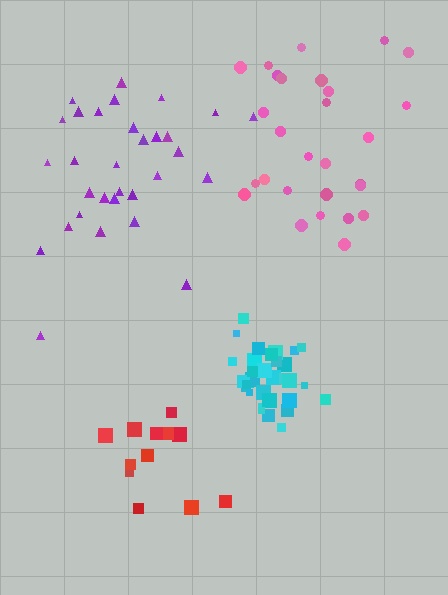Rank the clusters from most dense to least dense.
cyan, purple, pink, red.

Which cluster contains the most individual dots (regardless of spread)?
Cyan (32).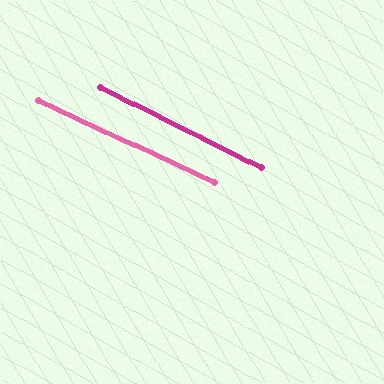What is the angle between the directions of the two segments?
Approximately 2 degrees.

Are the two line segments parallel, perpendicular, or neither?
Parallel — their directions differ by only 1.9°.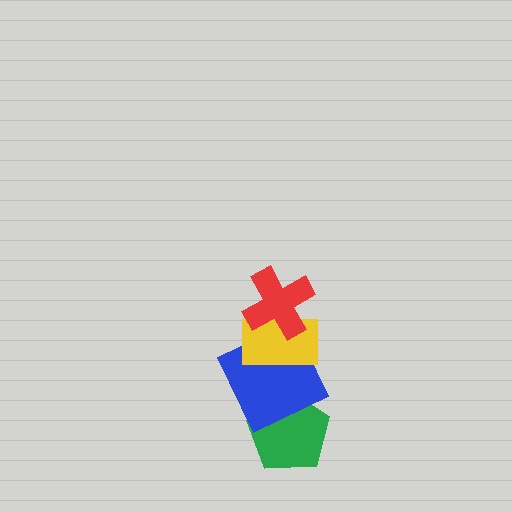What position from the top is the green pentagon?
The green pentagon is 4th from the top.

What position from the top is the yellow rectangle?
The yellow rectangle is 2nd from the top.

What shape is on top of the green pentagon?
The blue square is on top of the green pentagon.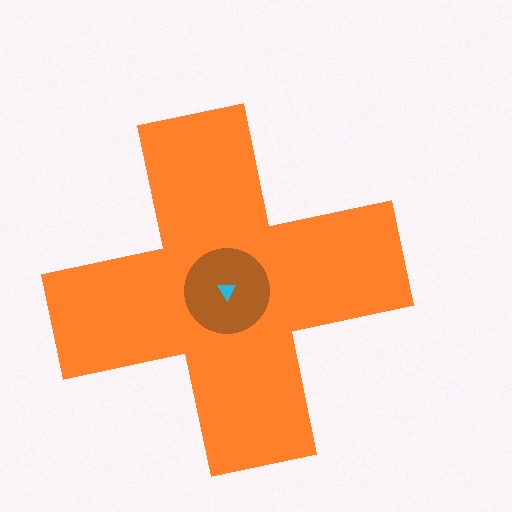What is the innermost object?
The cyan triangle.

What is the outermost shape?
The orange cross.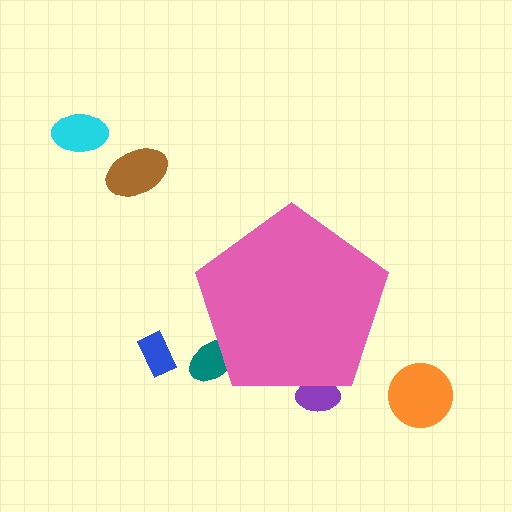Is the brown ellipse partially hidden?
No, the brown ellipse is fully visible.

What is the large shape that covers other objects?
A pink pentagon.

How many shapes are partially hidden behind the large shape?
2 shapes are partially hidden.